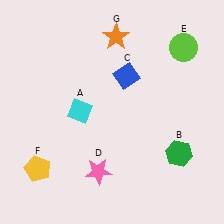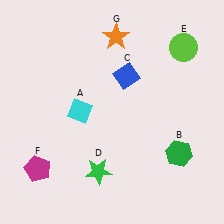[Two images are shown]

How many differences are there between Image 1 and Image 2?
There are 2 differences between the two images.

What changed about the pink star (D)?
In Image 1, D is pink. In Image 2, it changed to green.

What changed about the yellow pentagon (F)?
In Image 1, F is yellow. In Image 2, it changed to magenta.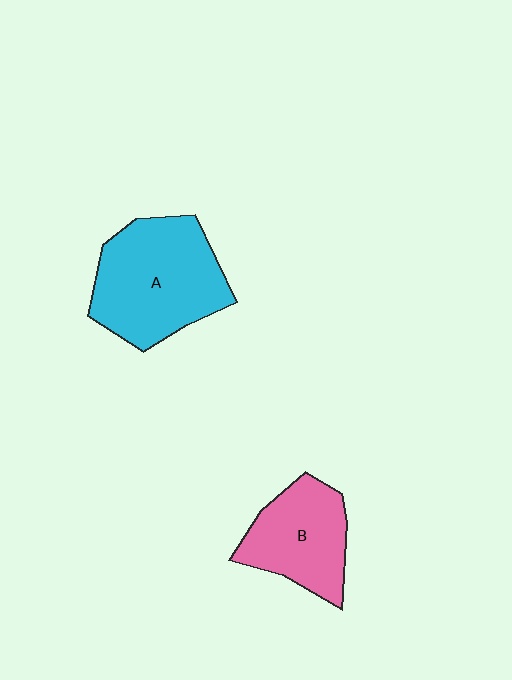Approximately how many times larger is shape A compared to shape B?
Approximately 1.4 times.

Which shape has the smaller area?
Shape B (pink).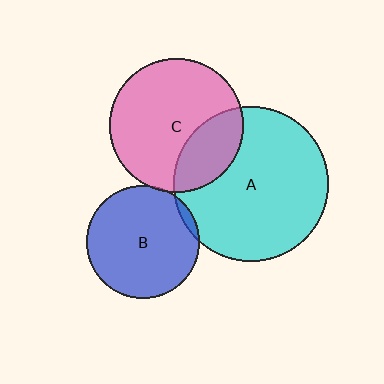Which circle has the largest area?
Circle A (cyan).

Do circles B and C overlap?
Yes.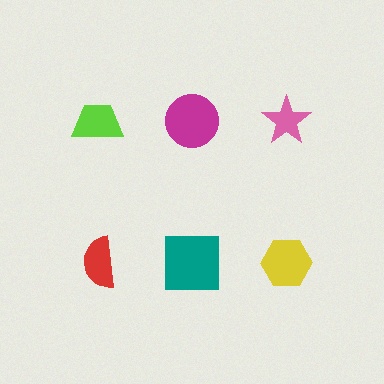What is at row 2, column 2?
A teal square.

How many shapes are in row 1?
3 shapes.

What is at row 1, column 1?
A lime trapezoid.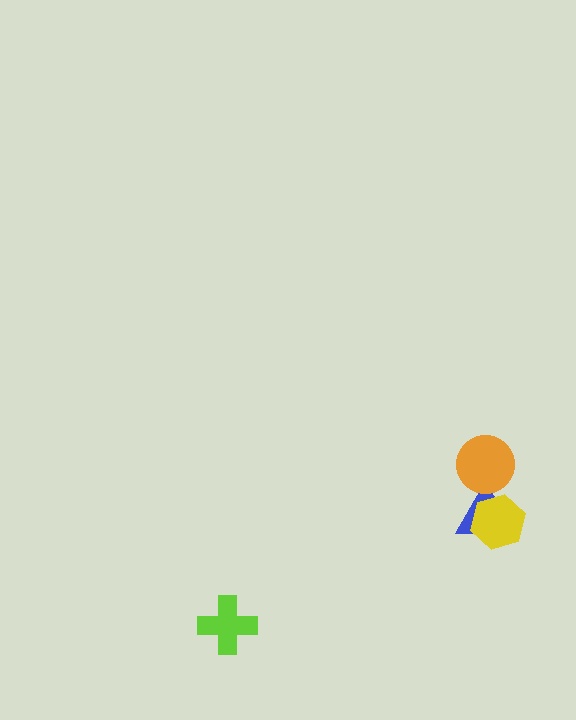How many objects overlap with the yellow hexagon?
1 object overlaps with the yellow hexagon.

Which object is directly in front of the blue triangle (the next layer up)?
The yellow hexagon is directly in front of the blue triangle.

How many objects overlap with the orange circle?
1 object overlaps with the orange circle.